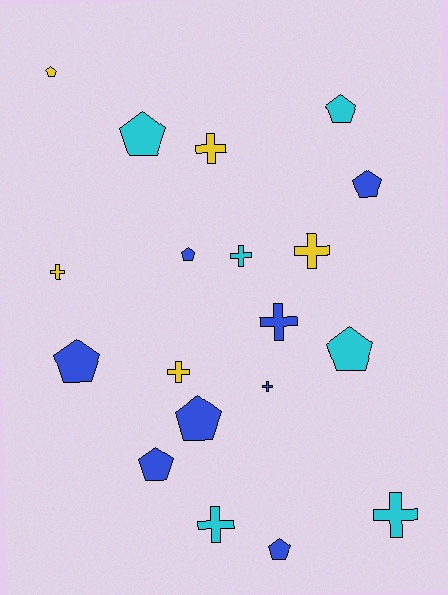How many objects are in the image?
There are 19 objects.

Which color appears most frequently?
Blue, with 8 objects.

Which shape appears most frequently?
Pentagon, with 10 objects.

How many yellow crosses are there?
There are 4 yellow crosses.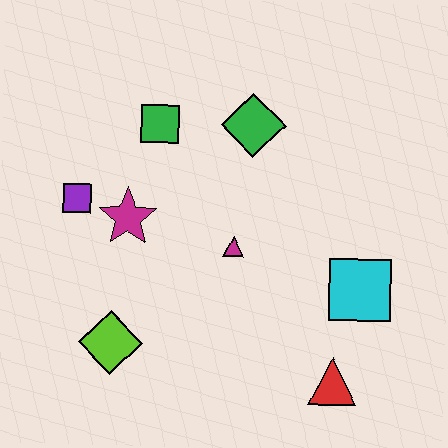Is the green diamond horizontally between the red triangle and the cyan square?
No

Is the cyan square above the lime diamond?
Yes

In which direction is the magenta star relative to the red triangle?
The magenta star is to the left of the red triangle.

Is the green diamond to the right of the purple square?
Yes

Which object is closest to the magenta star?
The purple square is closest to the magenta star.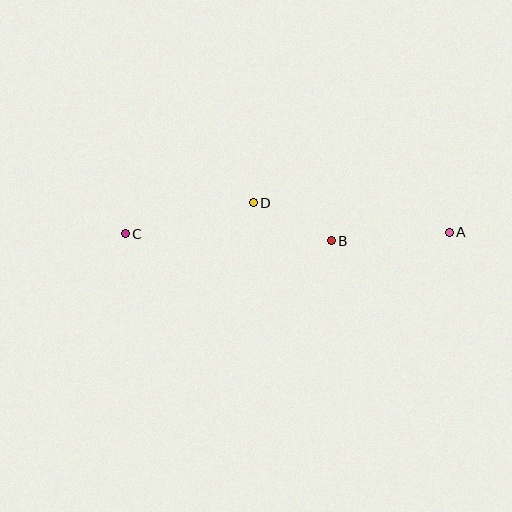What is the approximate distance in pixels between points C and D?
The distance between C and D is approximately 132 pixels.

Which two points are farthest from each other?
Points A and C are farthest from each other.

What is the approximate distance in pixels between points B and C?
The distance between B and C is approximately 206 pixels.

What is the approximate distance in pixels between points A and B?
The distance between A and B is approximately 118 pixels.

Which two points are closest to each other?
Points B and D are closest to each other.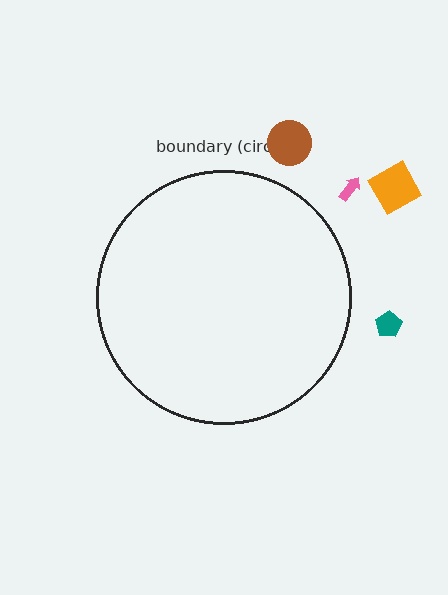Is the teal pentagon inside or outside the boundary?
Outside.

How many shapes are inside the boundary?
0 inside, 4 outside.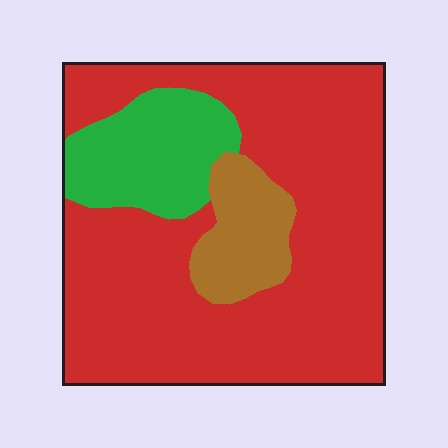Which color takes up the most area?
Red, at roughly 75%.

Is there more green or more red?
Red.